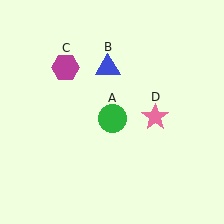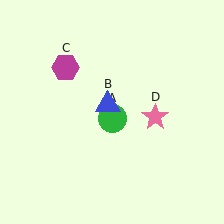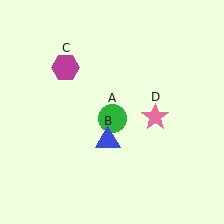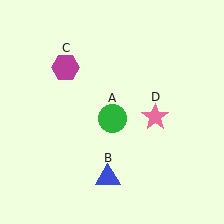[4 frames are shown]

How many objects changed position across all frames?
1 object changed position: blue triangle (object B).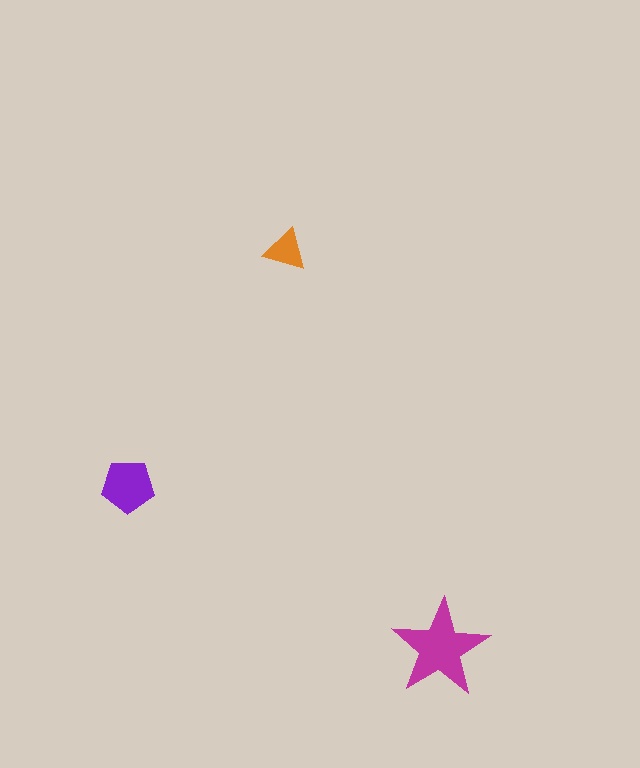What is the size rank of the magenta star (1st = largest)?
1st.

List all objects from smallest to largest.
The orange triangle, the purple pentagon, the magenta star.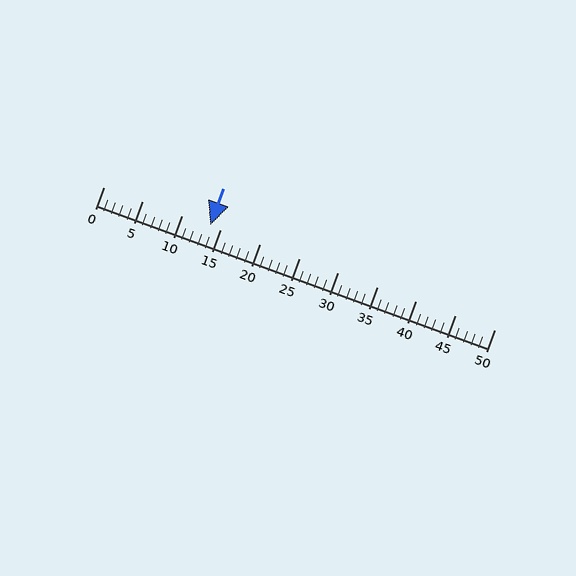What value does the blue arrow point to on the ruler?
The blue arrow points to approximately 14.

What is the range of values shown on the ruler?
The ruler shows values from 0 to 50.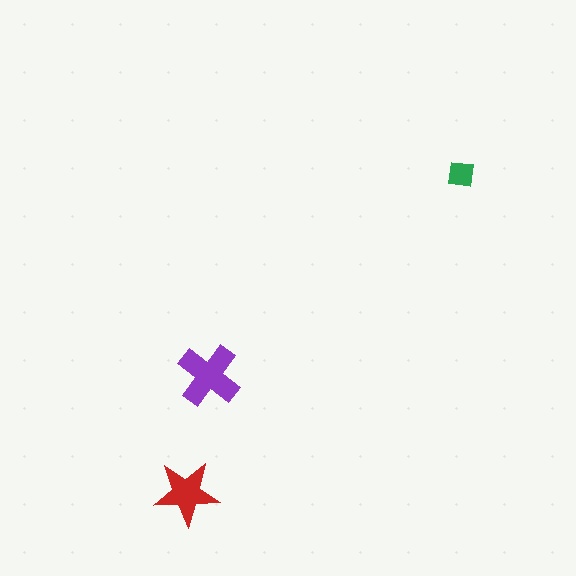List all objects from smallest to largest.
The green square, the red star, the purple cross.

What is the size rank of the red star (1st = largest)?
2nd.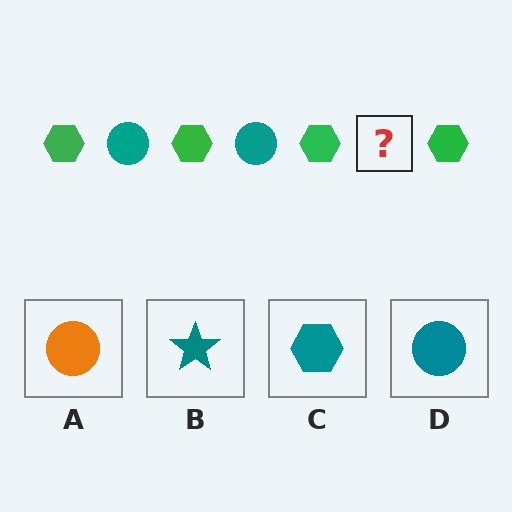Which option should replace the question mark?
Option D.